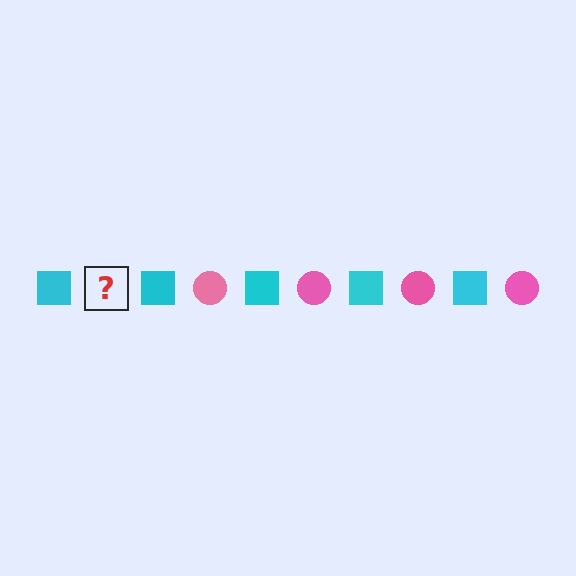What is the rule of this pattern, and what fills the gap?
The rule is that the pattern alternates between cyan square and pink circle. The gap should be filled with a pink circle.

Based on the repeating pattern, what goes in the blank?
The blank should be a pink circle.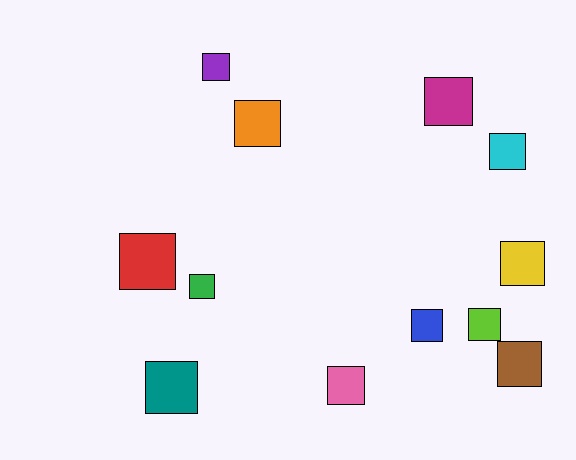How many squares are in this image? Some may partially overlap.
There are 12 squares.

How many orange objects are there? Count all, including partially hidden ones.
There is 1 orange object.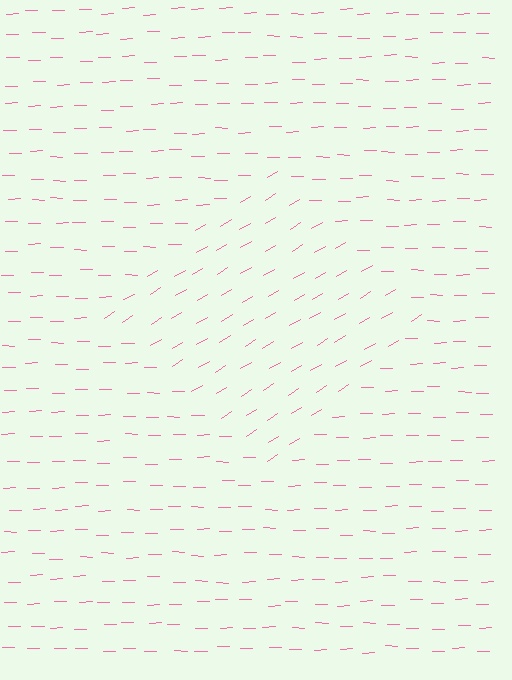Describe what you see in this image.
The image is filled with small pink line segments. A diamond region in the image has lines oriented differently from the surrounding lines, creating a visible texture boundary.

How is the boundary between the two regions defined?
The boundary is defined purely by a change in line orientation (approximately 31 degrees difference). All lines are the same color and thickness.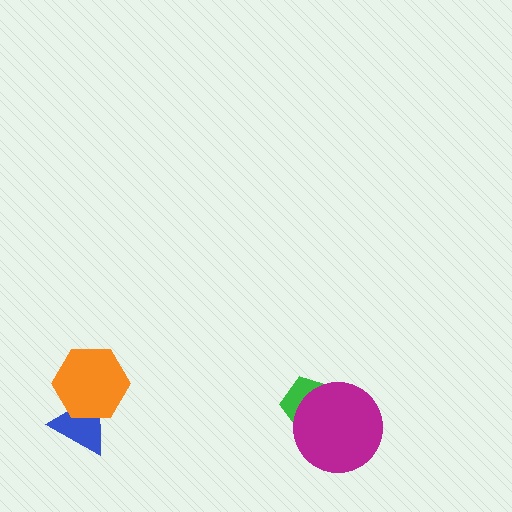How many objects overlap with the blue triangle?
1 object overlaps with the blue triangle.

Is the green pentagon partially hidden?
Yes, it is partially covered by another shape.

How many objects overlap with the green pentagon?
1 object overlaps with the green pentagon.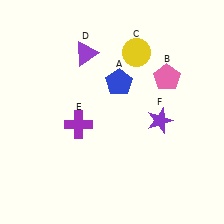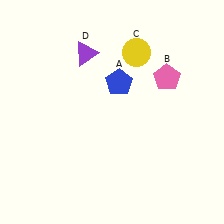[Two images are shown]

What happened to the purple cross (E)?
The purple cross (E) was removed in Image 2. It was in the bottom-left area of Image 1.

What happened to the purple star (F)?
The purple star (F) was removed in Image 2. It was in the bottom-right area of Image 1.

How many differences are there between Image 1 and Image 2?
There are 2 differences between the two images.